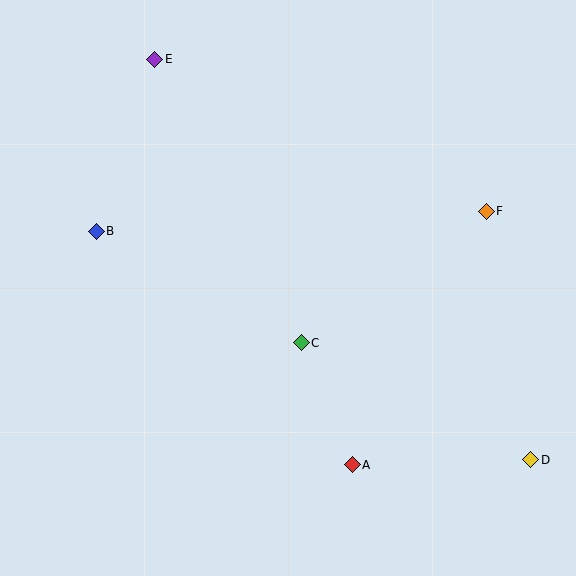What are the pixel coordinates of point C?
Point C is at (301, 343).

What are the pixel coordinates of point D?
Point D is at (531, 460).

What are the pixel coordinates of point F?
Point F is at (486, 212).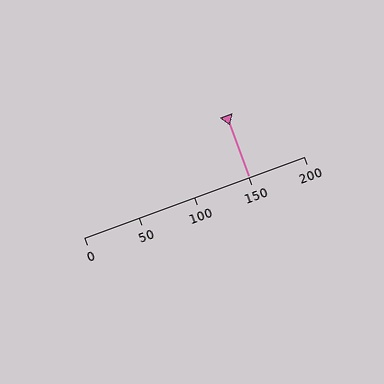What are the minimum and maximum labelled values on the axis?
The axis runs from 0 to 200.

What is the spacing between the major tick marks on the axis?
The major ticks are spaced 50 apart.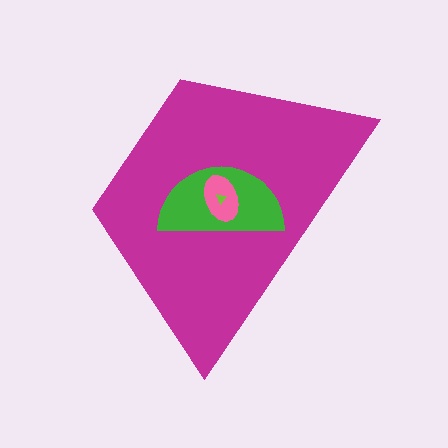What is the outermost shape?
The magenta trapezoid.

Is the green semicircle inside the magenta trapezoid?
Yes.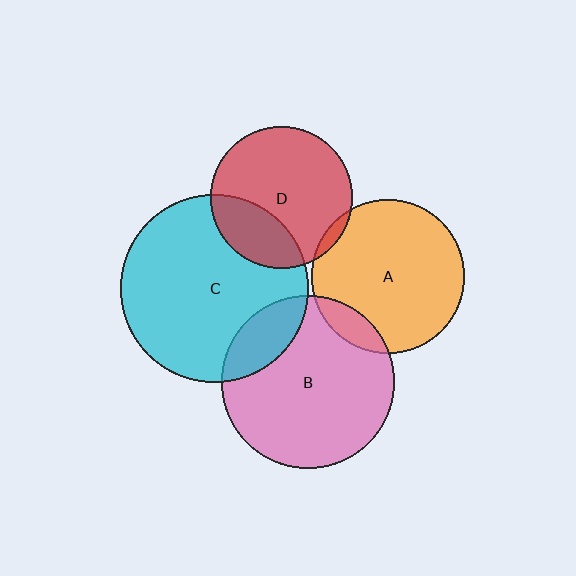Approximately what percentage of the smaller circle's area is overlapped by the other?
Approximately 25%.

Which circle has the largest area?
Circle C (cyan).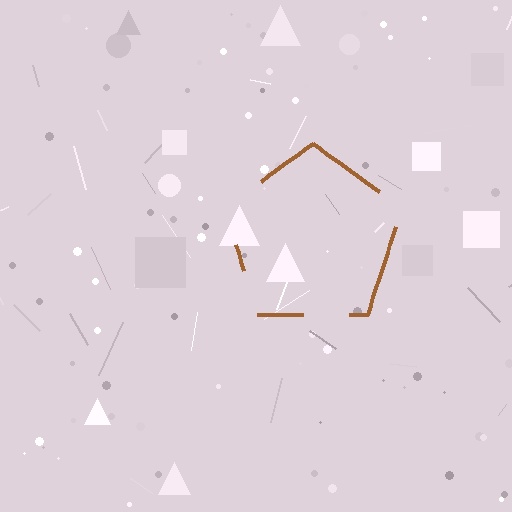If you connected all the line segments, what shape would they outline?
They would outline a pentagon.